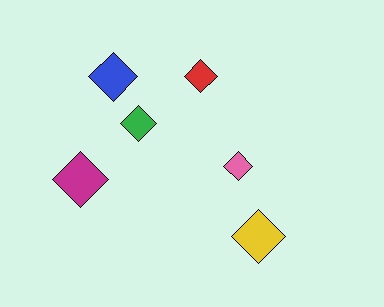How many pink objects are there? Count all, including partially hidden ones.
There is 1 pink object.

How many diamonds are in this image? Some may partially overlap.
There are 6 diamonds.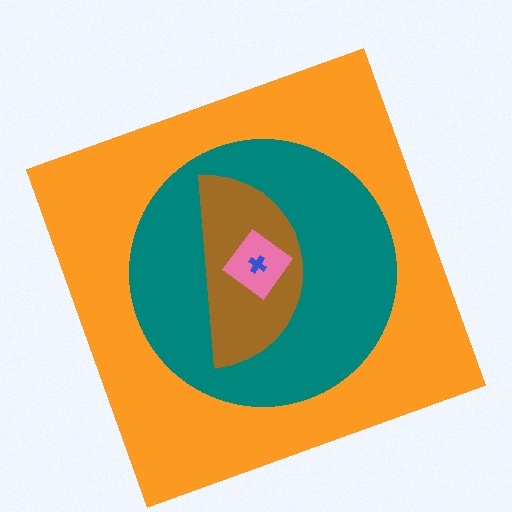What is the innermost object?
The blue cross.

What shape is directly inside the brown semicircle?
The pink diamond.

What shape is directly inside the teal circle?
The brown semicircle.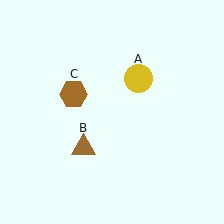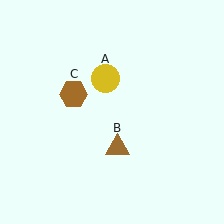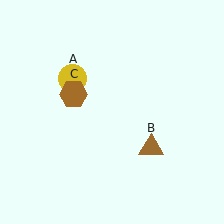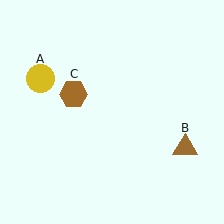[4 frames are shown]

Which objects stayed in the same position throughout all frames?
Brown hexagon (object C) remained stationary.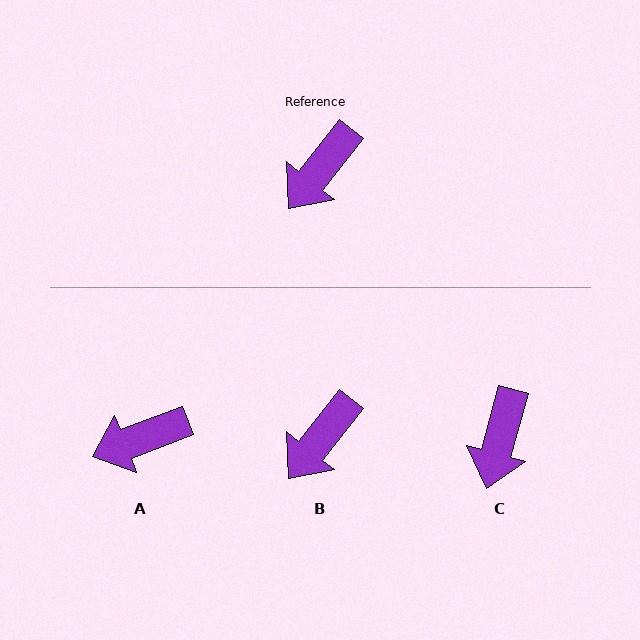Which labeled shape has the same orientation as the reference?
B.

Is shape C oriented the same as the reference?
No, it is off by about 23 degrees.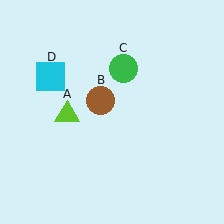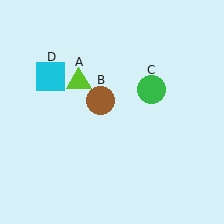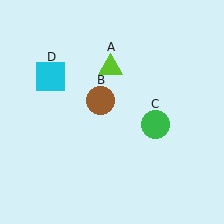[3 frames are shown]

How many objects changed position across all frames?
2 objects changed position: lime triangle (object A), green circle (object C).